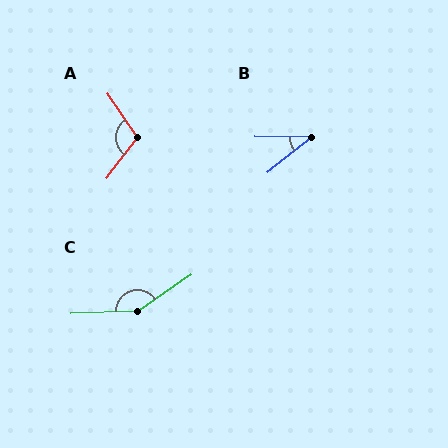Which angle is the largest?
C, at approximately 148 degrees.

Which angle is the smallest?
B, at approximately 39 degrees.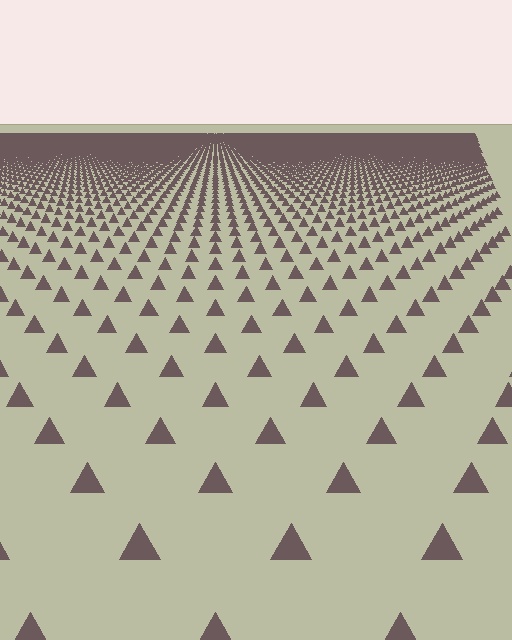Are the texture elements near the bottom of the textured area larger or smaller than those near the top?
Larger. Near the bottom, elements are closer to the viewer and appear at a bigger on-screen size.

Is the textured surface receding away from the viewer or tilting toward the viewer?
The surface is receding away from the viewer. Texture elements get smaller and denser toward the top.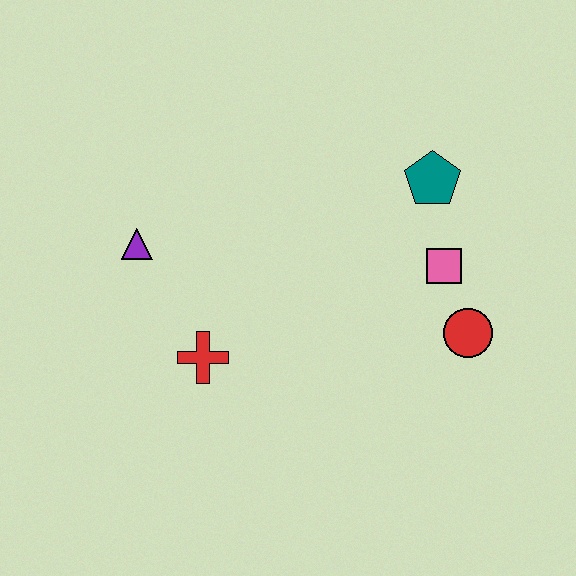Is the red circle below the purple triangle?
Yes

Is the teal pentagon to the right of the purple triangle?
Yes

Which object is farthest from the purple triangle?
The red circle is farthest from the purple triangle.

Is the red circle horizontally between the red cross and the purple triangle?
No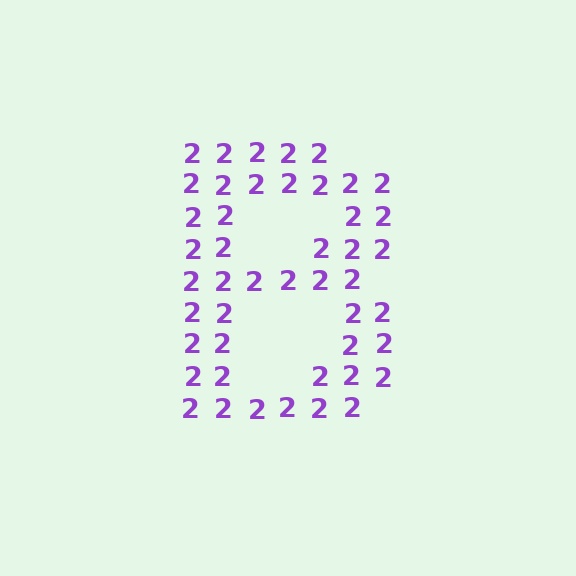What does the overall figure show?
The overall figure shows the letter B.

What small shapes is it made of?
It is made of small digit 2's.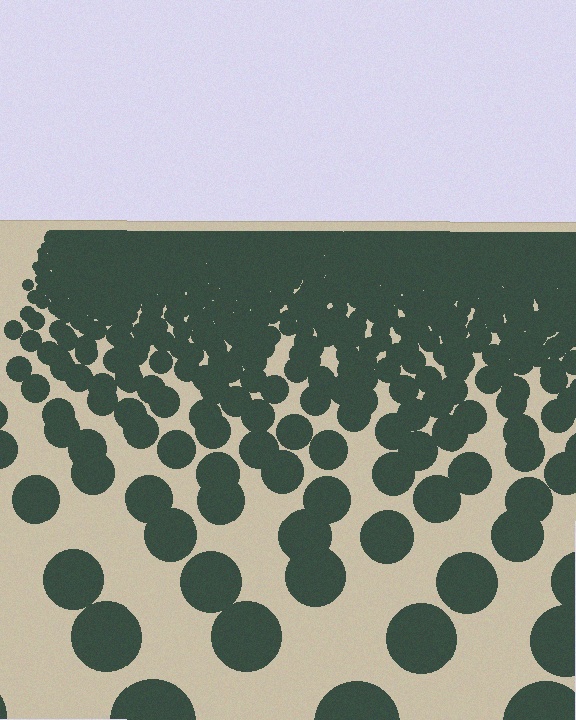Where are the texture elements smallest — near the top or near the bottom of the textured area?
Near the top.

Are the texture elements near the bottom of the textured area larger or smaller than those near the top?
Larger. Near the bottom, elements are closer to the viewer and appear at a bigger on-screen size.